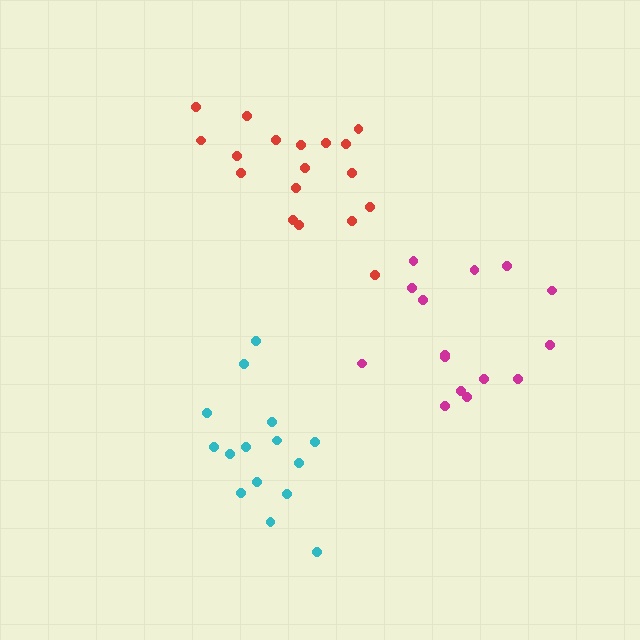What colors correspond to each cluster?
The clusters are colored: red, cyan, magenta.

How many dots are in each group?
Group 1: 18 dots, Group 2: 15 dots, Group 3: 15 dots (48 total).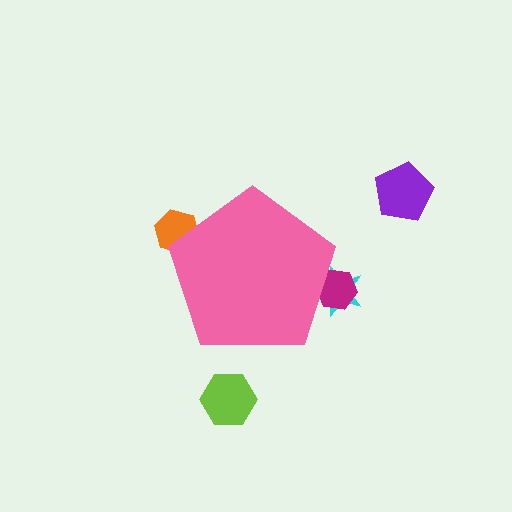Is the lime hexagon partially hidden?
No, the lime hexagon is fully visible.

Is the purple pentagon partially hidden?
No, the purple pentagon is fully visible.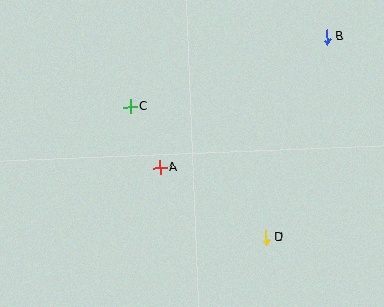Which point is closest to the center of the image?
Point A at (160, 167) is closest to the center.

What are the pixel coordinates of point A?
Point A is at (160, 167).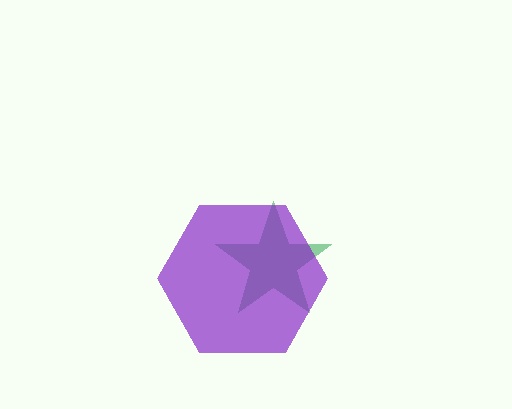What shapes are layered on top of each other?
The layered shapes are: a green star, a purple hexagon.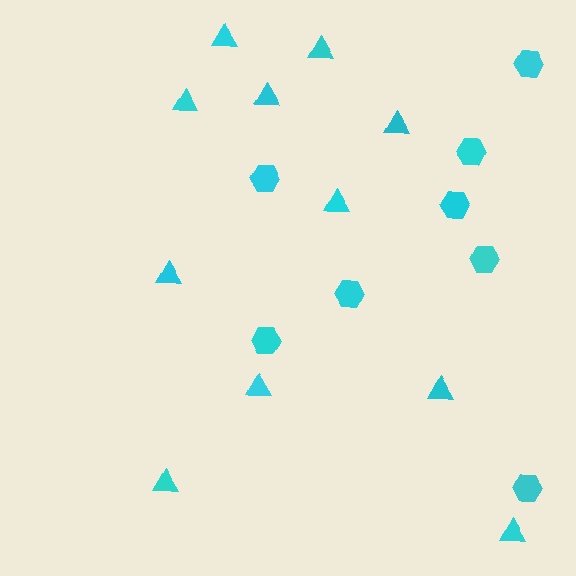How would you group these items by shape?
There are 2 groups: one group of triangles (11) and one group of hexagons (8).